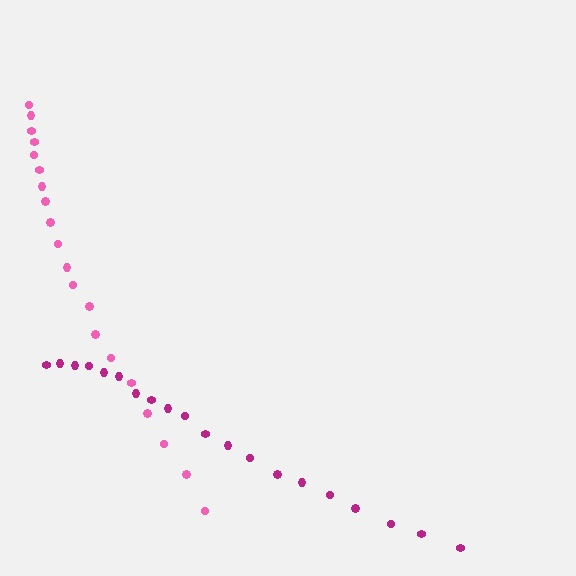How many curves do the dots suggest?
There are 2 distinct paths.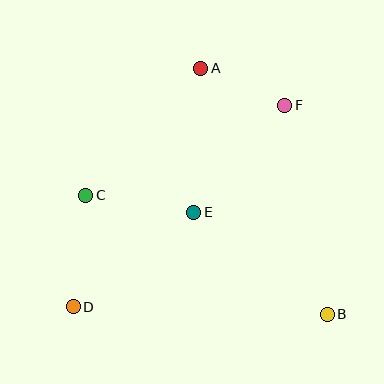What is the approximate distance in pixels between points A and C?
The distance between A and C is approximately 171 pixels.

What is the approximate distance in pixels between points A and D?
The distance between A and D is approximately 270 pixels.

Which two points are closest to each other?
Points A and F are closest to each other.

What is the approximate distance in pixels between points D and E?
The distance between D and E is approximately 153 pixels.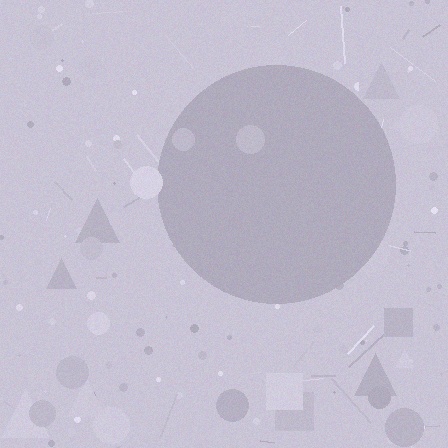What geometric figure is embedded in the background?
A circle is embedded in the background.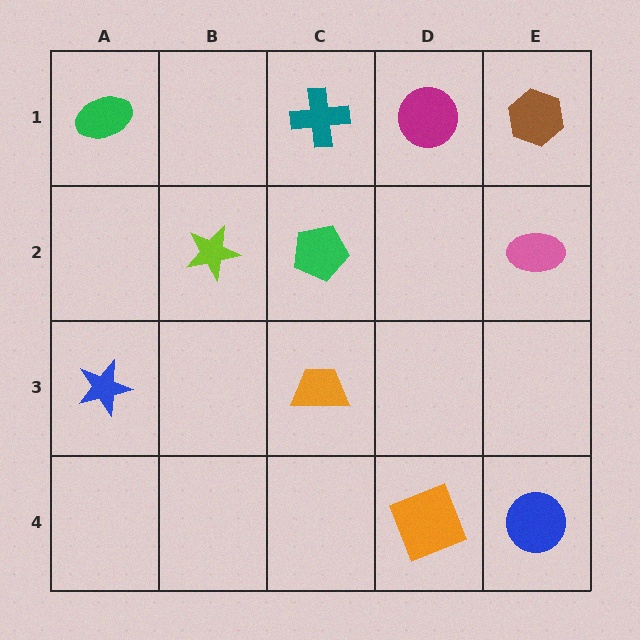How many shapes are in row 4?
2 shapes.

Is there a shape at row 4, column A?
No, that cell is empty.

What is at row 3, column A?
A blue star.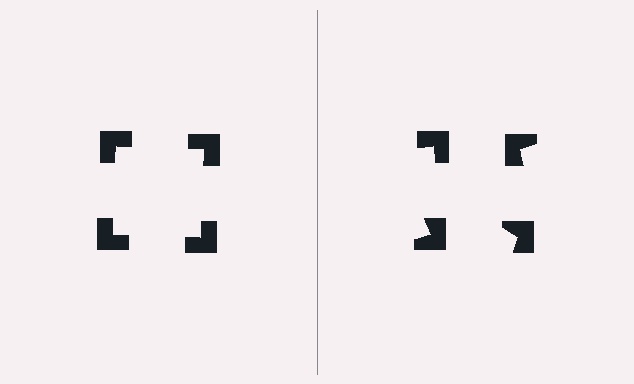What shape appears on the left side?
An illusory square.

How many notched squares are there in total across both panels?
8 — 4 on each side.